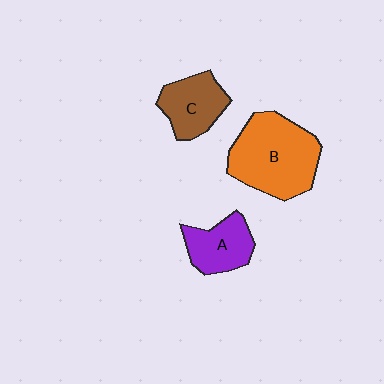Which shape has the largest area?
Shape B (orange).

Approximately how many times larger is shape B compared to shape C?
Approximately 1.8 times.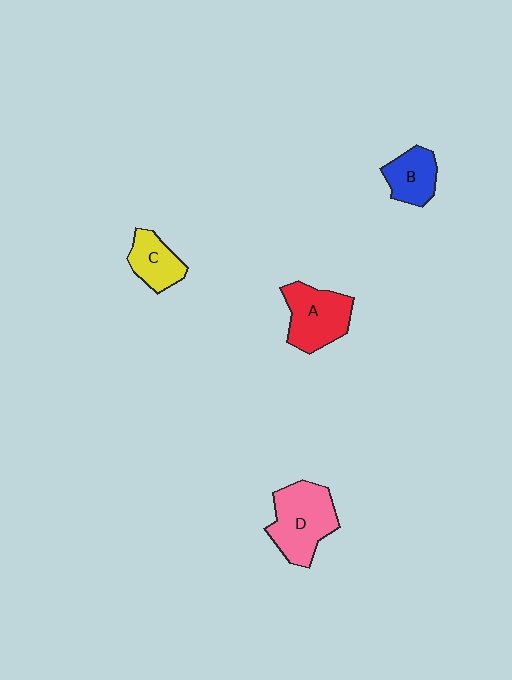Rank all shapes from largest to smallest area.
From largest to smallest: D (pink), A (red), B (blue), C (yellow).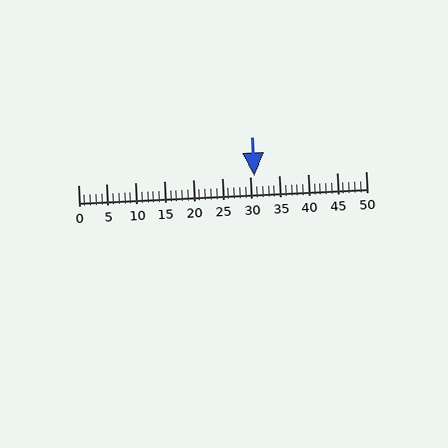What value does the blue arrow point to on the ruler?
The blue arrow points to approximately 31.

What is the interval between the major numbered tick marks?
The major tick marks are spaced 5 units apart.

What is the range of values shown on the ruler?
The ruler shows values from 0 to 50.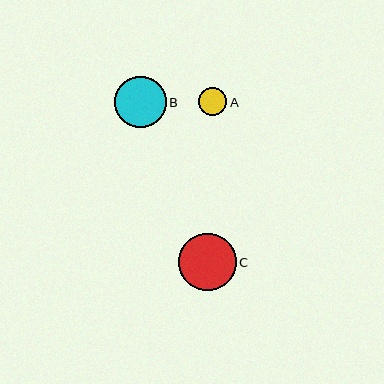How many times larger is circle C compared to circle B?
Circle C is approximately 1.1 times the size of circle B.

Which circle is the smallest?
Circle A is the smallest with a size of approximately 29 pixels.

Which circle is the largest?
Circle C is the largest with a size of approximately 57 pixels.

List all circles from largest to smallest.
From largest to smallest: C, B, A.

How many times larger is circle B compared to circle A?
Circle B is approximately 1.8 times the size of circle A.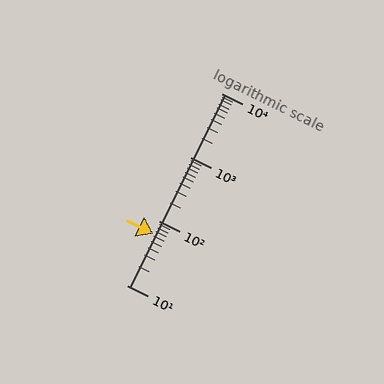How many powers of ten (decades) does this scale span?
The scale spans 3 decades, from 10 to 10000.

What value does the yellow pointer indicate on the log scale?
The pointer indicates approximately 63.